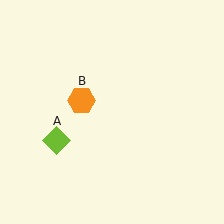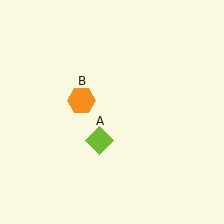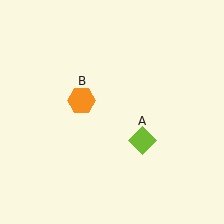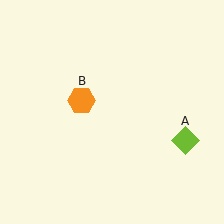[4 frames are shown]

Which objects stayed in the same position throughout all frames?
Orange hexagon (object B) remained stationary.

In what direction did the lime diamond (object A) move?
The lime diamond (object A) moved right.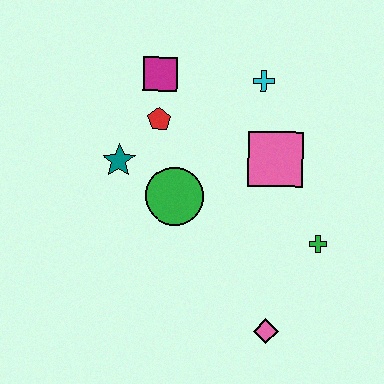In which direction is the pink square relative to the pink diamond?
The pink square is above the pink diamond.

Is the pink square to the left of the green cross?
Yes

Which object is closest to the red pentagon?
The magenta square is closest to the red pentagon.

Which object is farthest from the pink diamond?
The magenta square is farthest from the pink diamond.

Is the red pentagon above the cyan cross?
No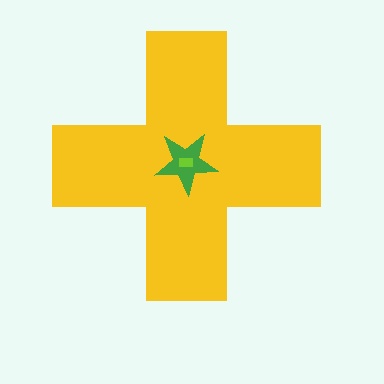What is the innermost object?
The lime rectangle.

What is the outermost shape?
The yellow cross.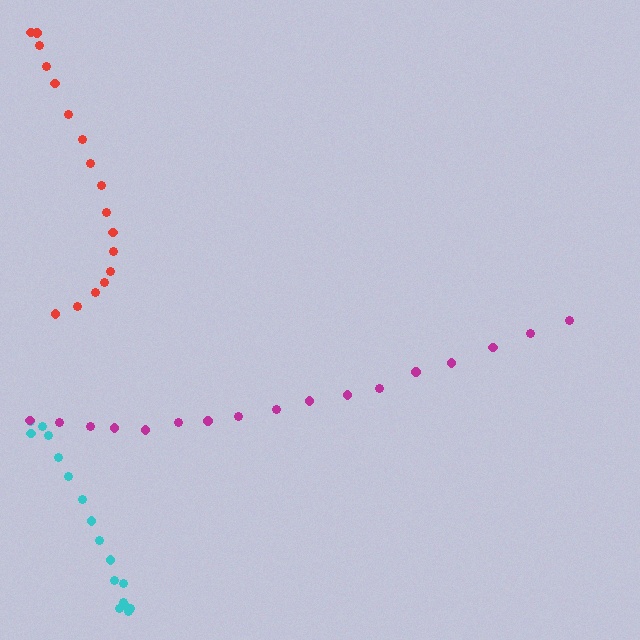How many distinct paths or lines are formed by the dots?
There are 3 distinct paths.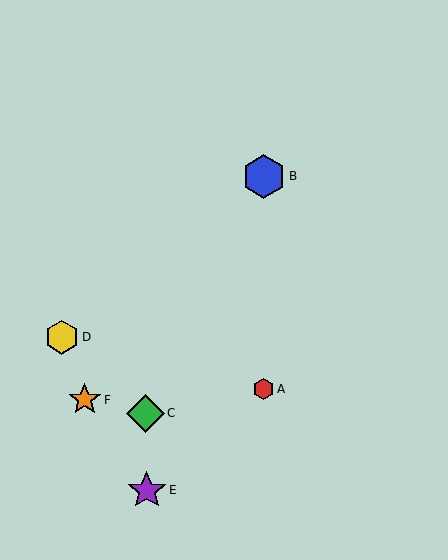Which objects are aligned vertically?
Objects A, B are aligned vertically.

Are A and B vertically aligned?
Yes, both are at x≈264.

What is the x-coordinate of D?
Object D is at x≈62.